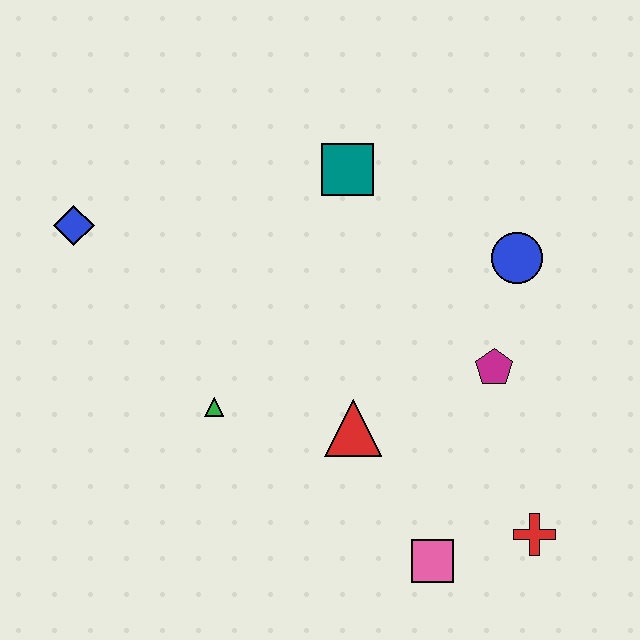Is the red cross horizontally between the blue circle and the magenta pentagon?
No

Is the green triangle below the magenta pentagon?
Yes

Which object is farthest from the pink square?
The blue diamond is farthest from the pink square.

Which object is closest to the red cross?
The pink square is closest to the red cross.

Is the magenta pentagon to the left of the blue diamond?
No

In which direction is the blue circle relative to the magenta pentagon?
The blue circle is above the magenta pentagon.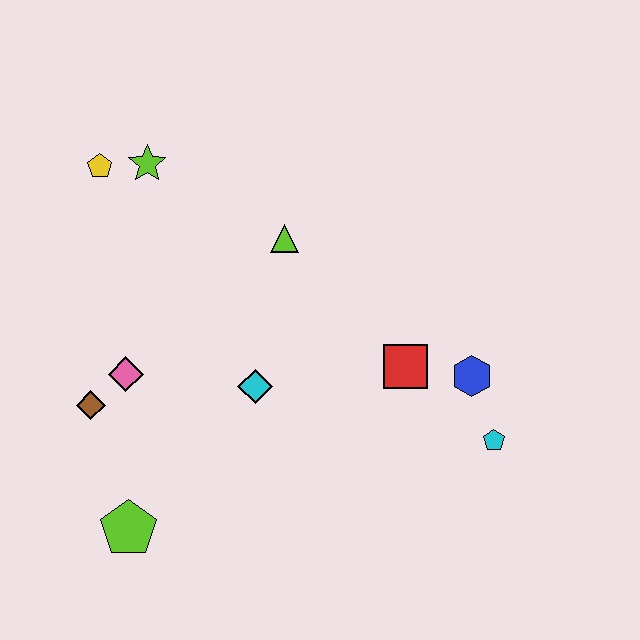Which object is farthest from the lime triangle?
The lime pentagon is farthest from the lime triangle.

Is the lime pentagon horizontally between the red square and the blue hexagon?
No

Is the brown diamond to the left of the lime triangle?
Yes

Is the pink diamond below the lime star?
Yes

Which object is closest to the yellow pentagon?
The lime star is closest to the yellow pentagon.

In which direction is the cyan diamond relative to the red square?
The cyan diamond is to the left of the red square.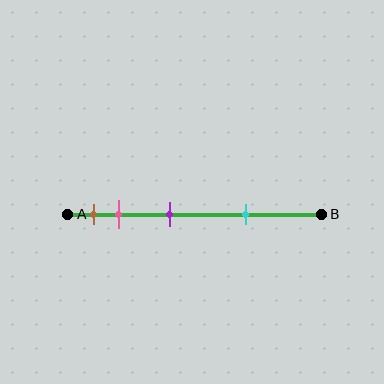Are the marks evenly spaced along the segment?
No, the marks are not evenly spaced.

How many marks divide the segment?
There are 4 marks dividing the segment.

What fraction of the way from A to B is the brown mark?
The brown mark is approximately 10% (0.1) of the way from A to B.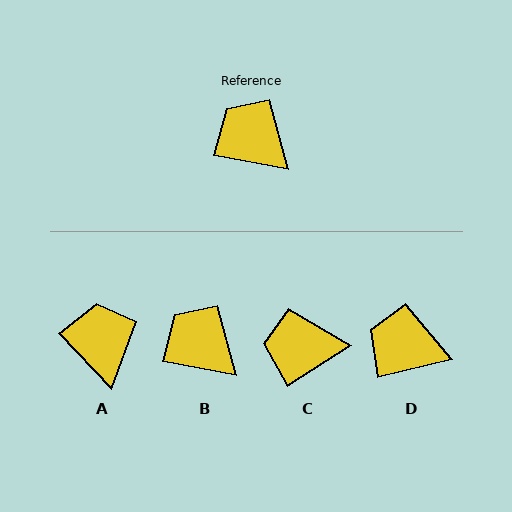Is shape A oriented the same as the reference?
No, it is off by about 35 degrees.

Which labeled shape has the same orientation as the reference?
B.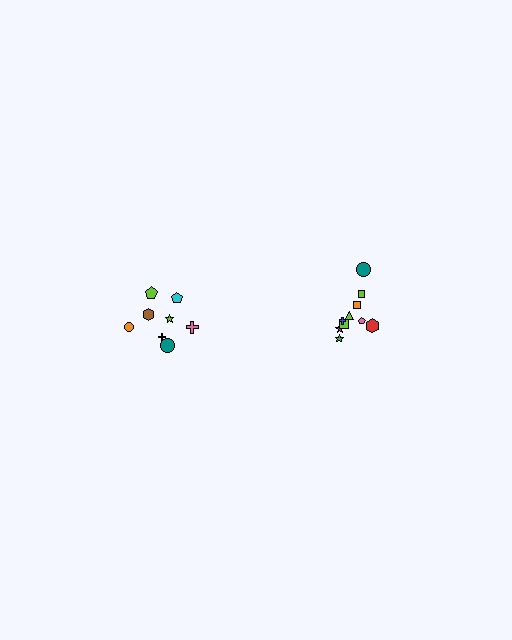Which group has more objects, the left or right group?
The right group.